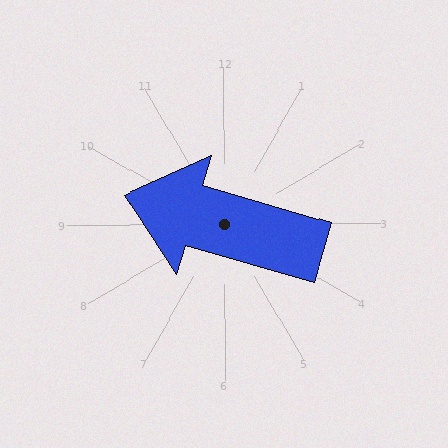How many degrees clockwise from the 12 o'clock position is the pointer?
Approximately 286 degrees.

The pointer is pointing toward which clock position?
Roughly 10 o'clock.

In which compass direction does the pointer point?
West.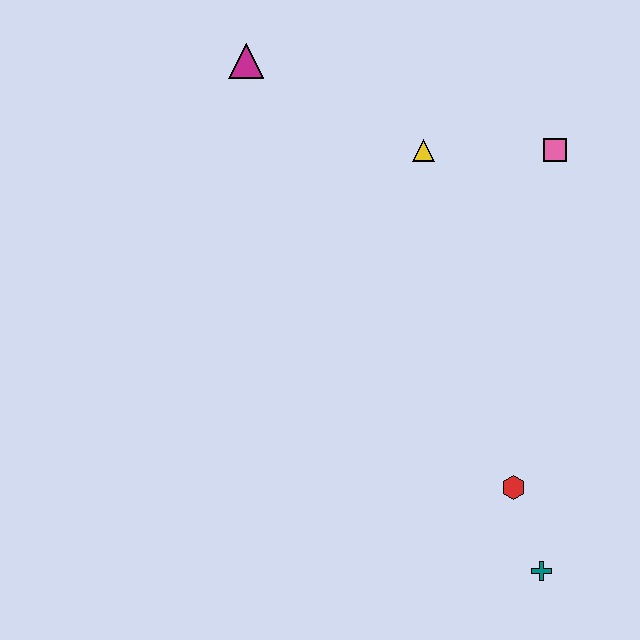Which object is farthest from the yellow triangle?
The teal cross is farthest from the yellow triangle.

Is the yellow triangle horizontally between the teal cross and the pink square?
No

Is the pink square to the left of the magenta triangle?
No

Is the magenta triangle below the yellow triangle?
No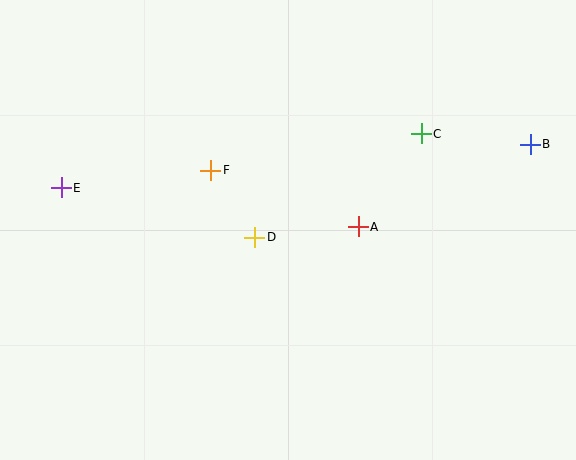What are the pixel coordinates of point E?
Point E is at (61, 188).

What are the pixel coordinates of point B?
Point B is at (530, 144).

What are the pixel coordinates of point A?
Point A is at (358, 227).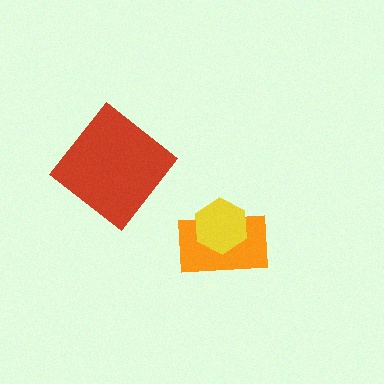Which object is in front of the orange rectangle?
The yellow hexagon is in front of the orange rectangle.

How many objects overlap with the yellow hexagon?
1 object overlaps with the yellow hexagon.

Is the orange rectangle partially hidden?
Yes, it is partially covered by another shape.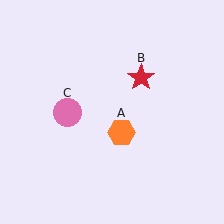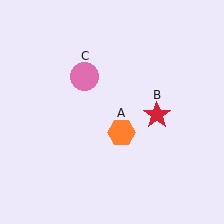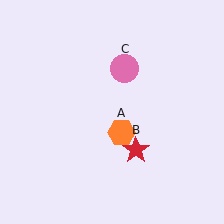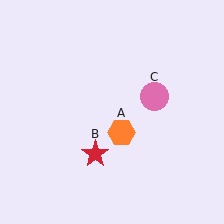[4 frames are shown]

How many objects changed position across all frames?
2 objects changed position: red star (object B), pink circle (object C).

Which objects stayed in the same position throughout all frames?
Orange hexagon (object A) remained stationary.